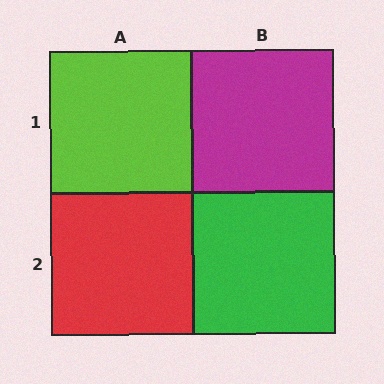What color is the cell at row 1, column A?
Lime.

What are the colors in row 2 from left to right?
Red, green.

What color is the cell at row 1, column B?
Magenta.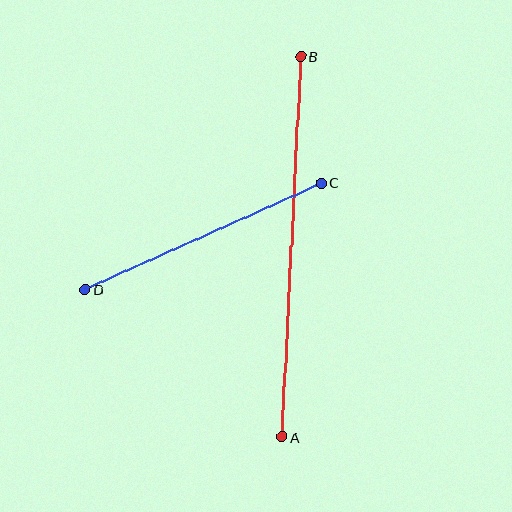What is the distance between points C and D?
The distance is approximately 259 pixels.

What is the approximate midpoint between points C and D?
The midpoint is at approximately (203, 236) pixels.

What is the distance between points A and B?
The distance is approximately 381 pixels.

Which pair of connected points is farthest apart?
Points A and B are farthest apart.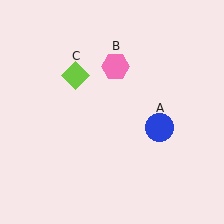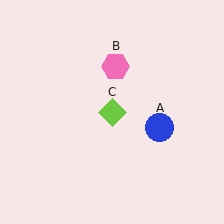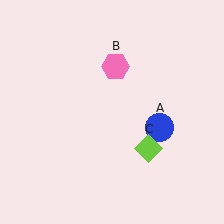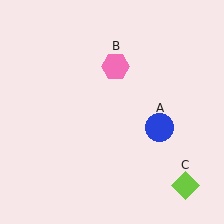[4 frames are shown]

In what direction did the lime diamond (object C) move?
The lime diamond (object C) moved down and to the right.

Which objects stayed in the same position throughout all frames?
Blue circle (object A) and pink hexagon (object B) remained stationary.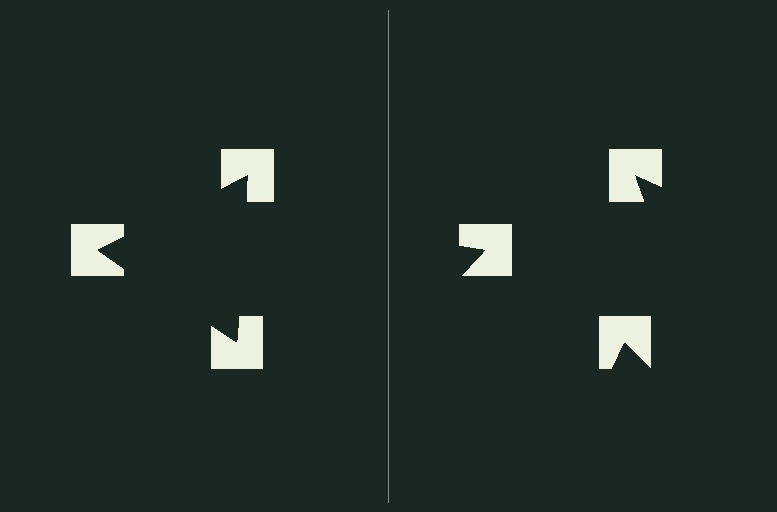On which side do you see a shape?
An illusory triangle appears on the left side. On the right side the wedge cuts are rotated, so no coherent shape forms.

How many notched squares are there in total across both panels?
6 — 3 on each side.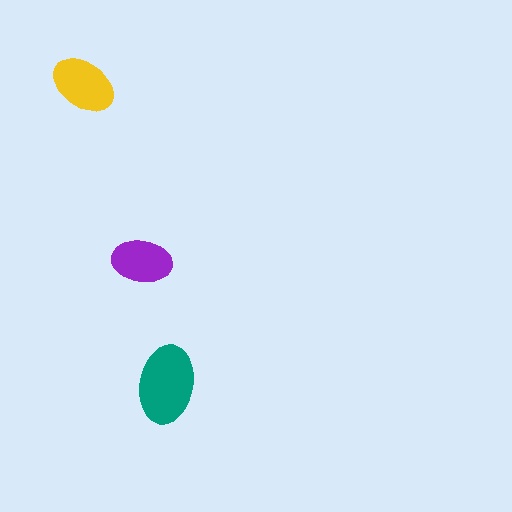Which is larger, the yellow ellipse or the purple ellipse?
The yellow one.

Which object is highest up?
The yellow ellipse is topmost.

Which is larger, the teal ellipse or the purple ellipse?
The teal one.